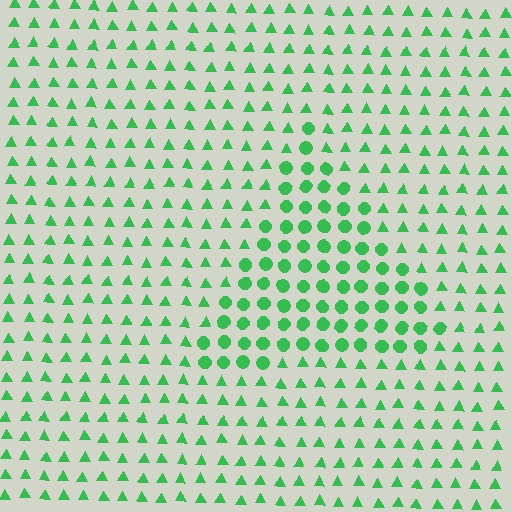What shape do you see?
I see a triangle.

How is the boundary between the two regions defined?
The boundary is defined by a change in element shape: circles inside vs. triangles outside. All elements share the same color and spacing.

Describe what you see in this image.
The image is filled with small green elements arranged in a uniform grid. A triangle-shaped region contains circles, while the surrounding area contains triangles. The boundary is defined purely by the change in element shape.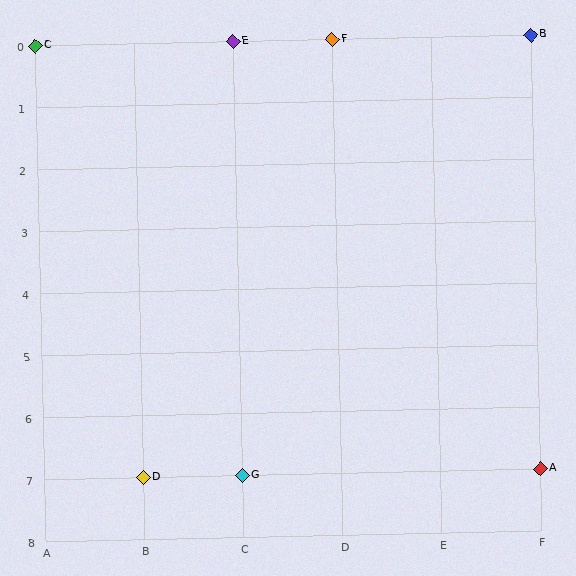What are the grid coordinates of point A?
Point A is at grid coordinates (F, 7).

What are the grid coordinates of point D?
Point D is at grid coordinates (B, 7).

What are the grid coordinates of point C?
Point C is at grid coordinates (A, 0).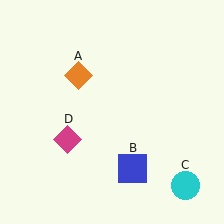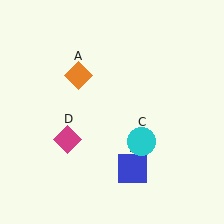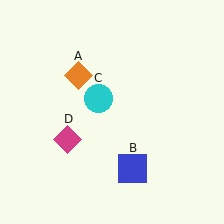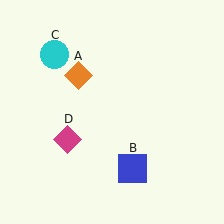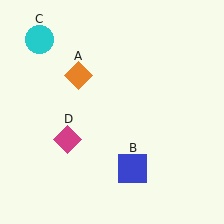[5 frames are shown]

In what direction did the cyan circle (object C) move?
The cyan circle (object C) moved up and to the left.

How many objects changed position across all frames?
1 object changed position: cyan circle (object C).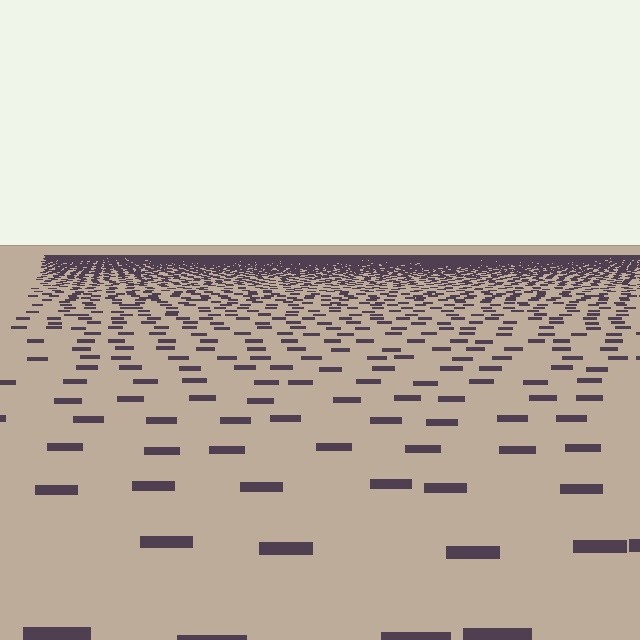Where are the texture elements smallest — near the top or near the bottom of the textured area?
Near the top.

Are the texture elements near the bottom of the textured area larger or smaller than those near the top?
Larger. Near the bottom, elements are closer to the viewer and appear at a bigger on-screen size.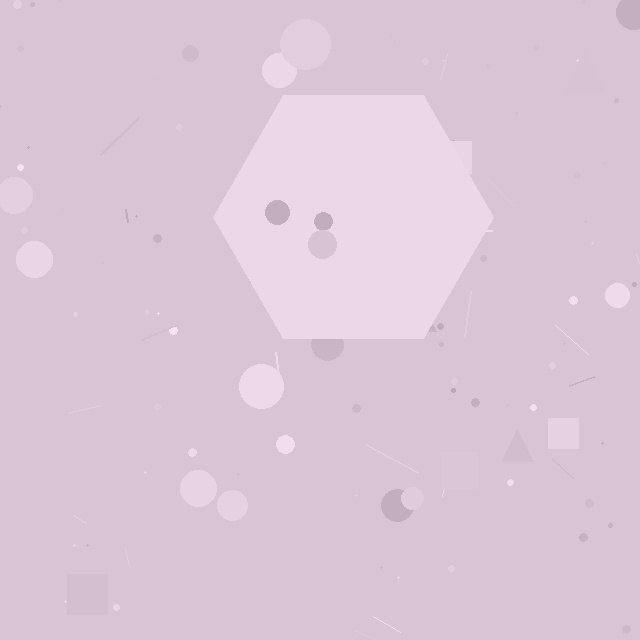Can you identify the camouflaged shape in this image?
The camouflaged shape is a hexagon.